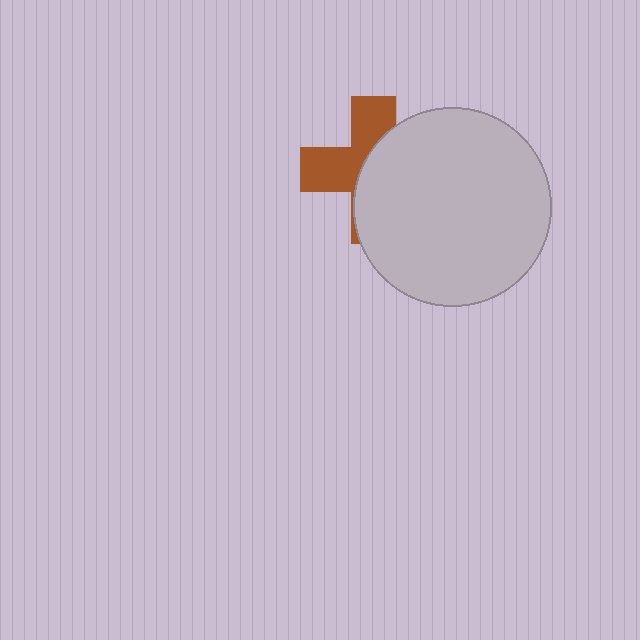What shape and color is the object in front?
The object in front is a light gray circle.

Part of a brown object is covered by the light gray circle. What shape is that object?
It is a cross.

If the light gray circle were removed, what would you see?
You would see the complete brown cross.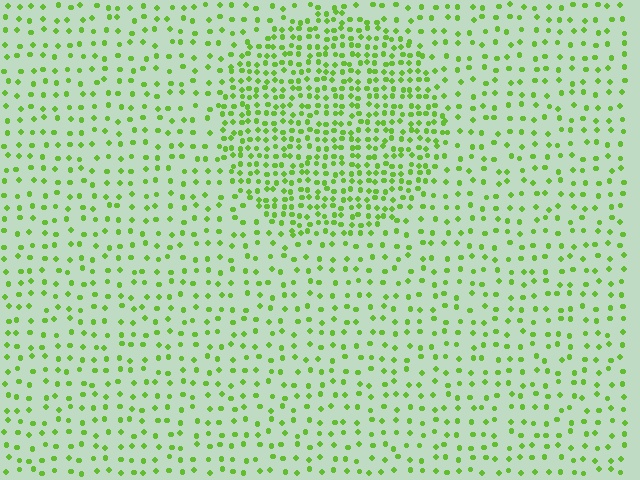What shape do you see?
I see a circle.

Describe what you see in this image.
The image contains small lime elements arranged at two different densities. A circle-shaped region is visible where the elements are more densely packed than the surrounding area.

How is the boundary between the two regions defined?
The boundary is defined by a change in element density (approximately 2.2x ratio). All elements are the same color, size, and shape.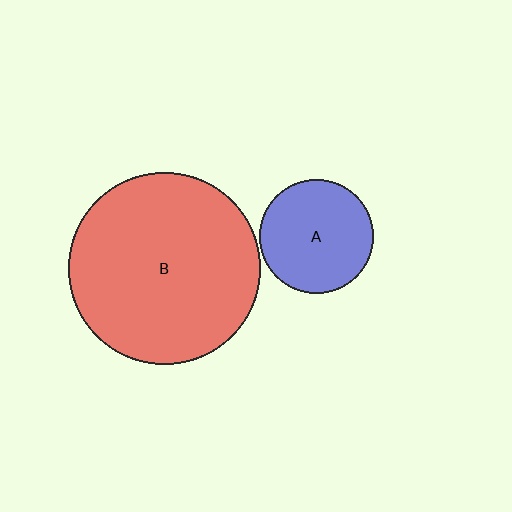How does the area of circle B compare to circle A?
Approximately 2.8 times.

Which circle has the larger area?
Circle B (red).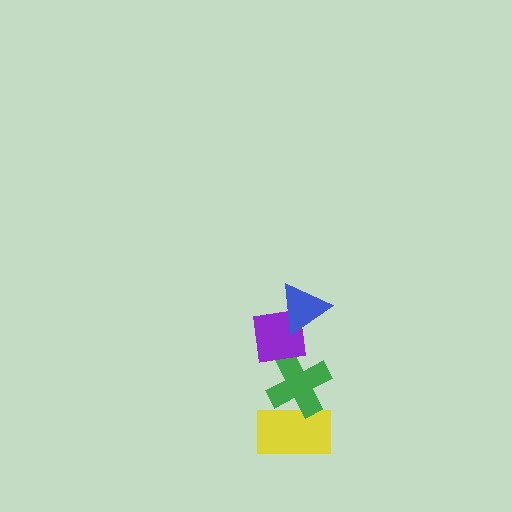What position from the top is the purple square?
The purple square is 2nd from the top.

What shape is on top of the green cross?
The purple square is on top of the green cross.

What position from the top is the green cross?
The green cross is 3rd from the top.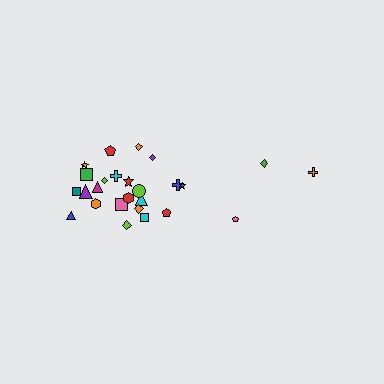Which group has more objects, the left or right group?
The left group.